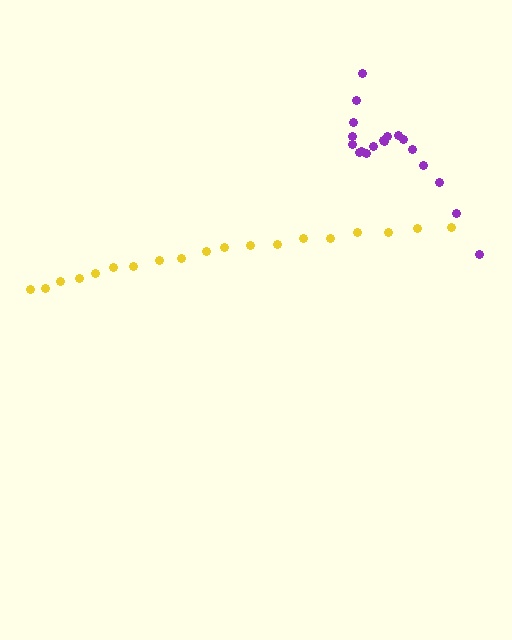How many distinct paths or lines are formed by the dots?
There are 2 distinct paths.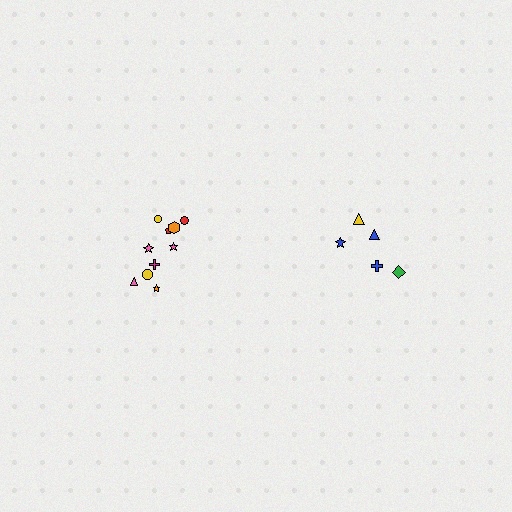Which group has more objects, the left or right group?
The left group.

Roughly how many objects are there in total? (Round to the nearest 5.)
Roughly 15 objects in total.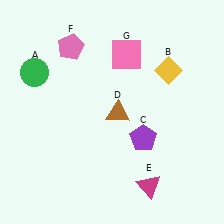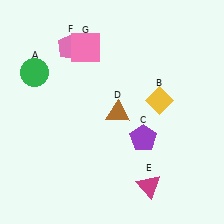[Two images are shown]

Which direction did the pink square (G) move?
The pink square (G) moved left.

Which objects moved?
The objects that moved are: the yellow diamond (B), the pink square (G).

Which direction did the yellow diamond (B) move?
The yellow diamond (B) moved down.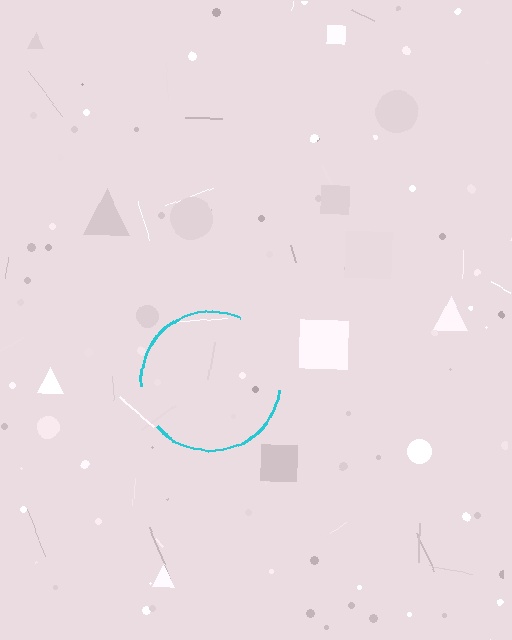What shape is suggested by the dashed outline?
The dashed outline suggests a circle.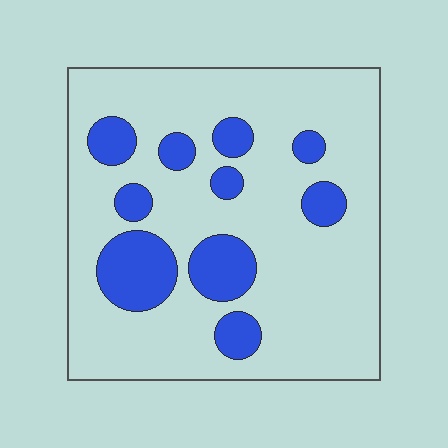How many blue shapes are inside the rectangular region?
10.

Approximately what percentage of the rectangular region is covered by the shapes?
Approximately 20%.